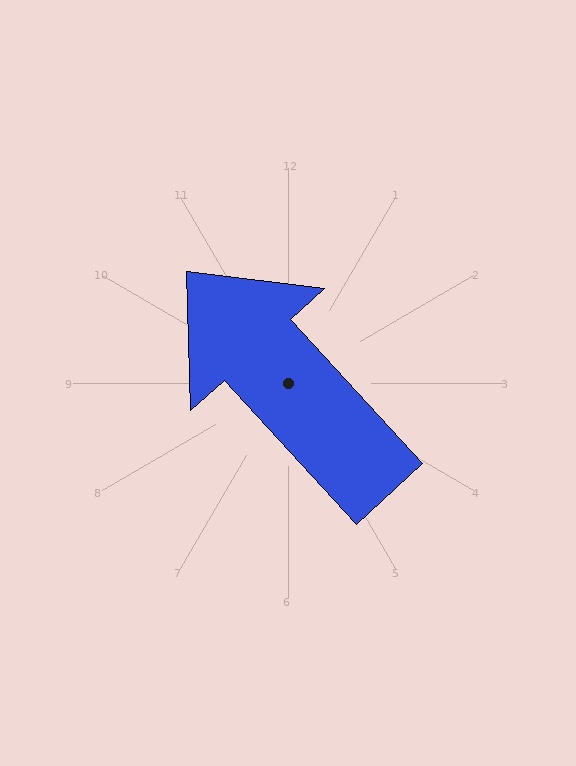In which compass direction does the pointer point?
Northwest.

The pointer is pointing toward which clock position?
Roughly 11 o'clock.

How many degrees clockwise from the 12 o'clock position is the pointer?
Approximately 318 degrees.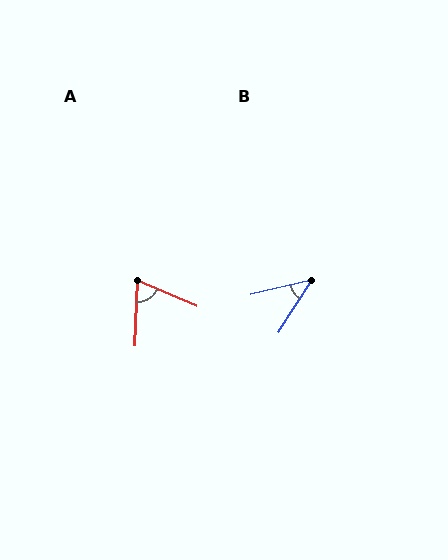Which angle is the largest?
A, at approximately 69 degrees.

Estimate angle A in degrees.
Approximately 69 degrees.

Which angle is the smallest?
B, at approximately 44 degrees.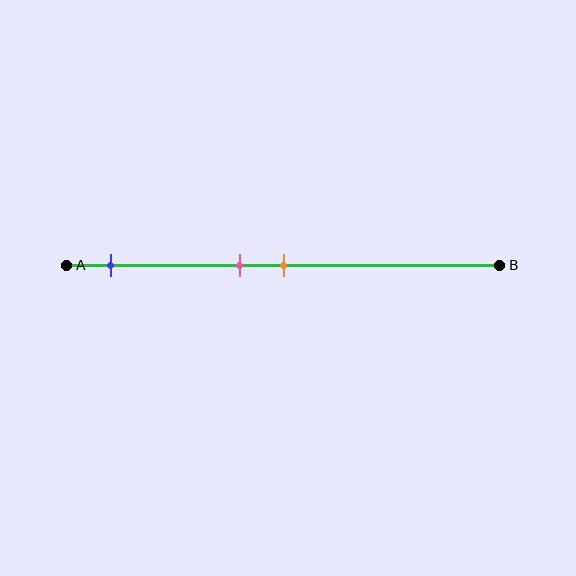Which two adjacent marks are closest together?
The pink and orange marks are the closest adjacent pair.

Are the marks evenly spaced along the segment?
No, the marks are not evenly spaced.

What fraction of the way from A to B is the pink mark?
The pink mark is approximately 40% (0.4) of the way from A to B.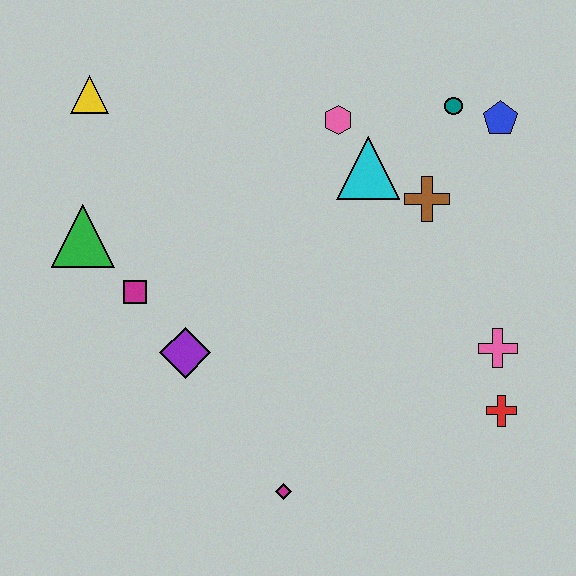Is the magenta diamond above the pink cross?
No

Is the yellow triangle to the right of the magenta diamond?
No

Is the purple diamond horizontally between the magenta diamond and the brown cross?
No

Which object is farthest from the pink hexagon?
The magenta diamond is farthest from the pink hexagon.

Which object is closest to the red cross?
The pink cross is closest to the red cross.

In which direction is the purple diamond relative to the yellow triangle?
The purple diamond is below the yellow triangle.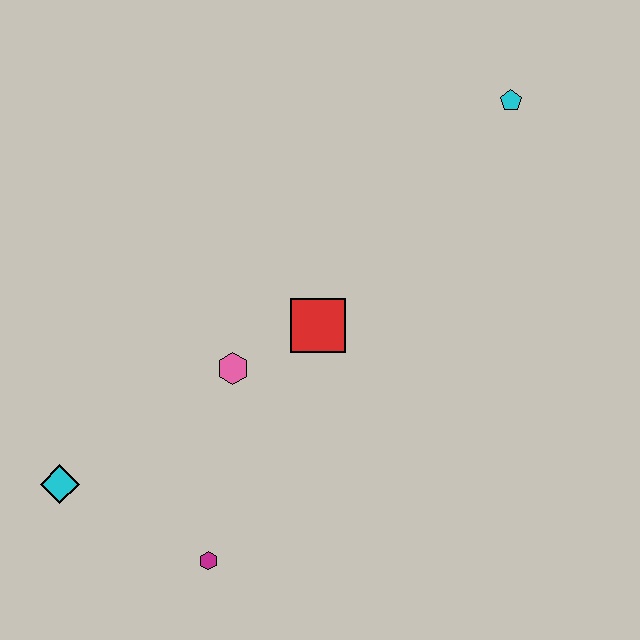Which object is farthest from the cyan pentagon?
The cyan diamond is farthest from the cyan pentagon.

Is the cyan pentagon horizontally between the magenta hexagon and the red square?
No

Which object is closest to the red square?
The pink hexagon is closest to the red square.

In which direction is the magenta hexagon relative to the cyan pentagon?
The magenta hexagon is below the cyan pentagon.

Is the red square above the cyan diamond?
Yes